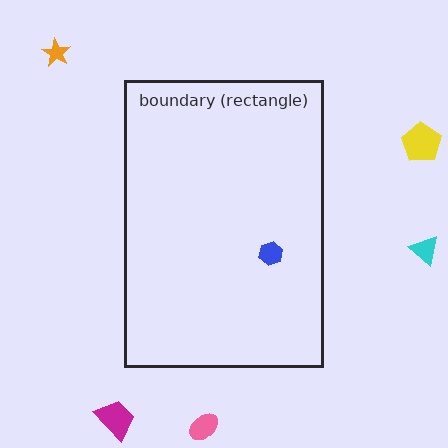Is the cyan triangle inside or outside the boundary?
Outside.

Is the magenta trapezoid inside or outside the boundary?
Outside.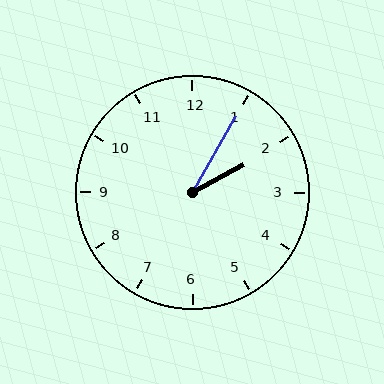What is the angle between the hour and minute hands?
Approximately 32 degrees.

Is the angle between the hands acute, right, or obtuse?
It is acute.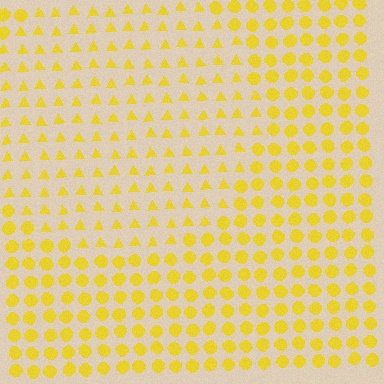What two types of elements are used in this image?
The image uses triangles inside the circle region and circles outside it.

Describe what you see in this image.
The image is filled with small yellow elements arranged in a uniform grid. A circle-shaped region contains triangles, while the surrounding area contains circles. The boundary is defined purely by the change in element shape.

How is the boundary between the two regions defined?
The boundary is defined by a change in element shape: triangles inside vs. circles outside. All elements share the same color and spacing.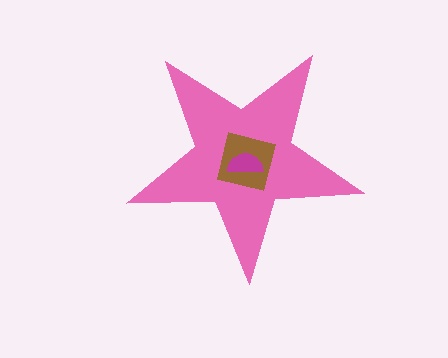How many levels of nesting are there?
3.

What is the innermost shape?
The magenta semicircle.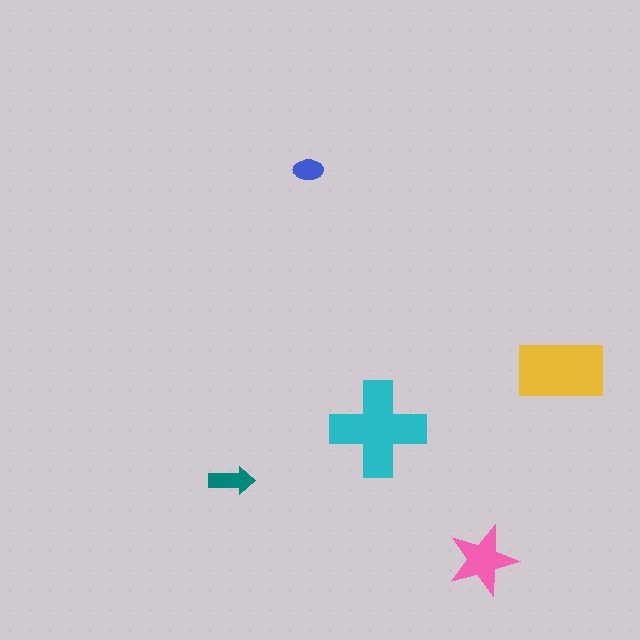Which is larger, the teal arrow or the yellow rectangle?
The yellow rectangle.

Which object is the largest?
The cyan cross.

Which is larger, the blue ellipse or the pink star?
The pink star.